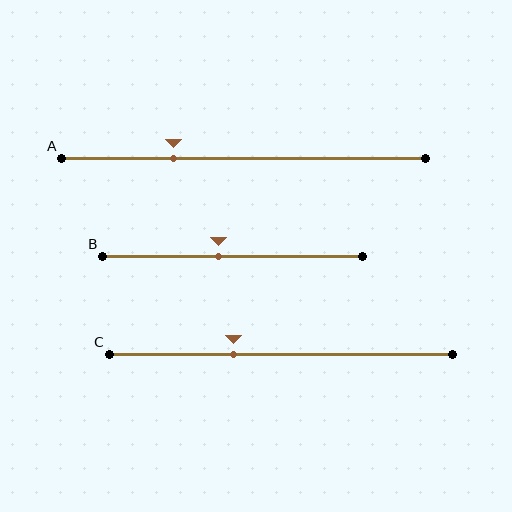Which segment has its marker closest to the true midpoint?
Segment B has its marker closest to the true midpoint.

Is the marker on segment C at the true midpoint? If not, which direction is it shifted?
No, the marker on segment C is shifted to the left by about 14% of the segment length.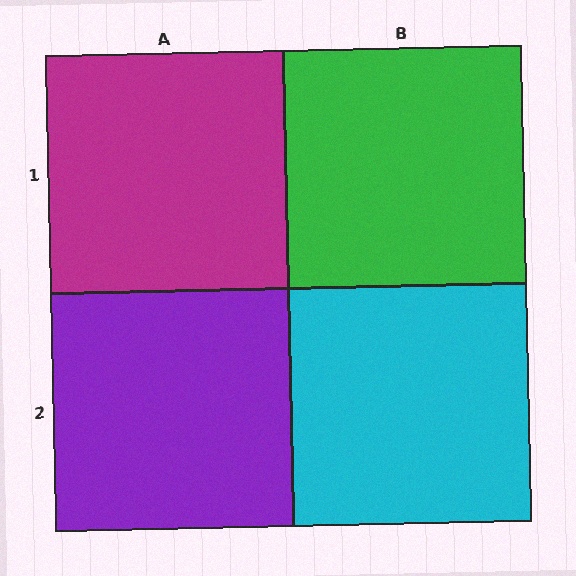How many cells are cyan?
1 cell is cyan.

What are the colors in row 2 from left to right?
Purple, cyan.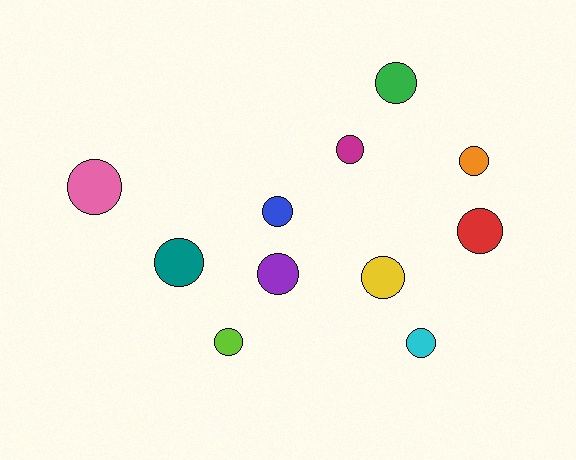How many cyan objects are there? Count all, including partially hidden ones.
There is 1 cyan object.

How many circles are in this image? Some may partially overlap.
There are 11 circles.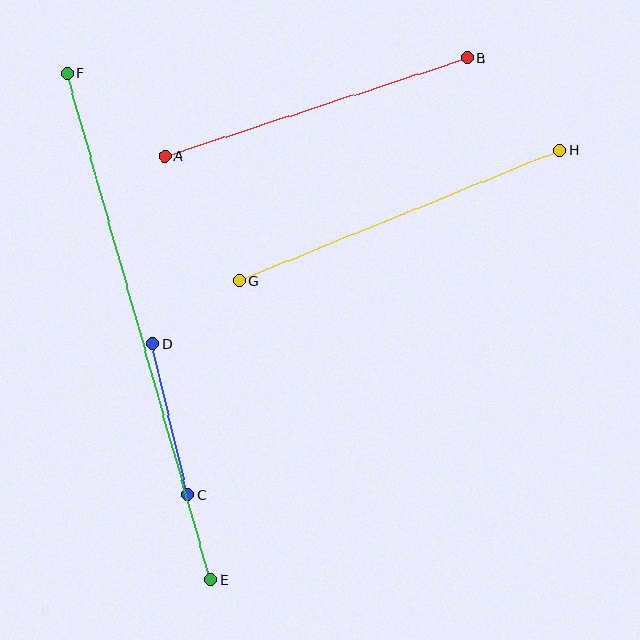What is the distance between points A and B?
The distance is approximately 318 pixels.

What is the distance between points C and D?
The distance is approximately 156 pixels.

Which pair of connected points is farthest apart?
Points E and F are farthest apart.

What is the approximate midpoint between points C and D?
The midpoint is at approximately (170, 419) pixels.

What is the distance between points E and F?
The distance is approximately 526 pixels.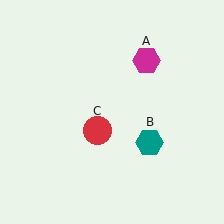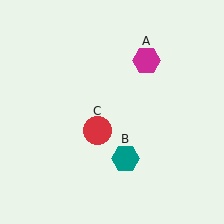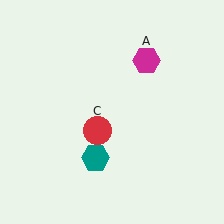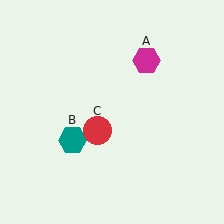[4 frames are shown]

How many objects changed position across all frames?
1 object changed position: teal hexagon (object B).